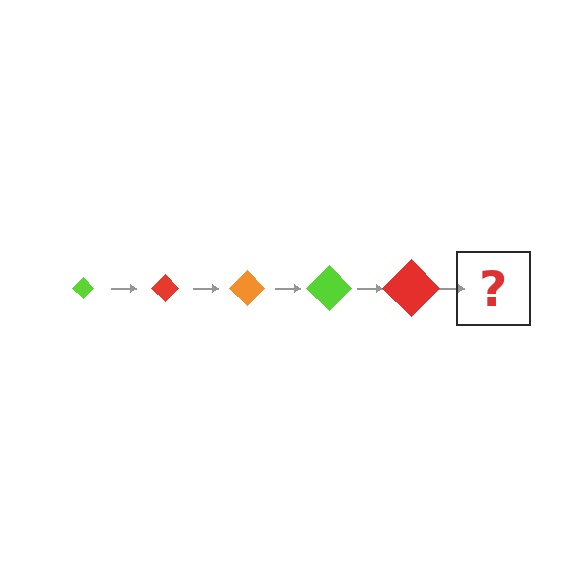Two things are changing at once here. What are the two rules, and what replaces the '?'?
The two rules are that the diamond grows larger each step and the color cycles through lime, red, and orange. The '?' should be an orange diamond, larger than the previous one.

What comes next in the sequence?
The next element should be an orange diamond, larger than the previous one.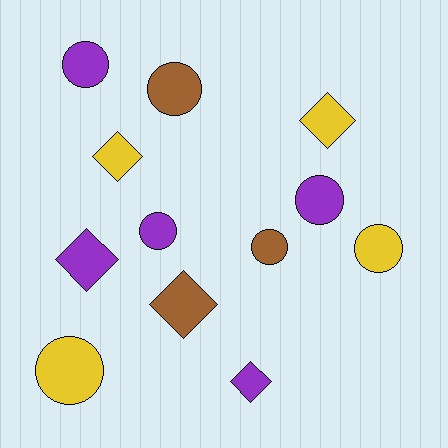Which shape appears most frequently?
Circle, with 7 objects.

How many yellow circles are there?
There are 2 yellow circles.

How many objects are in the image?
There are 12 objects.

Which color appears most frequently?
Purple, with 5 objects.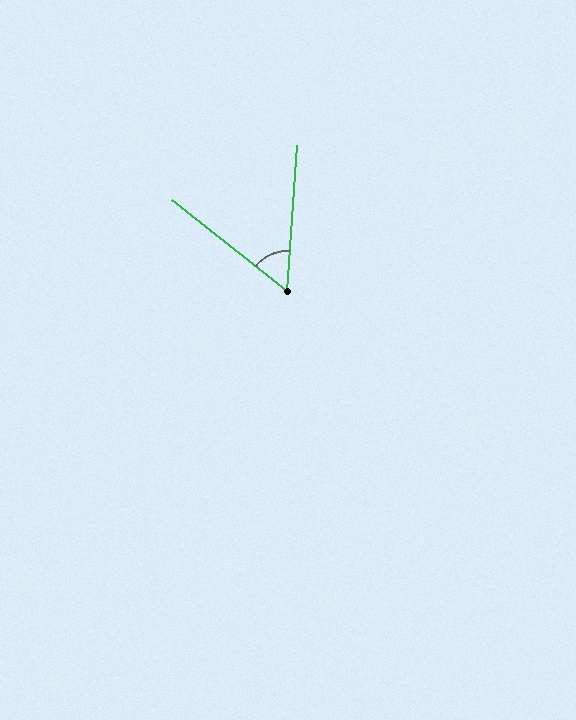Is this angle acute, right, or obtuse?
It is acute.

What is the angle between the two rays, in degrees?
Approximately 56 degrees.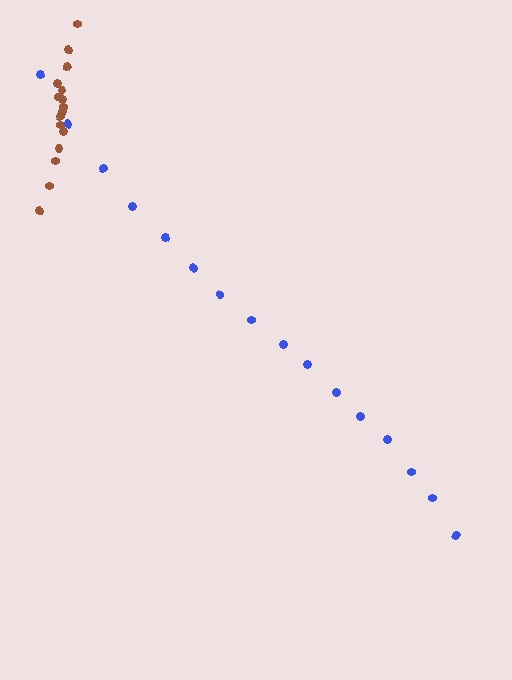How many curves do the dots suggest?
There are 2 distinct paths.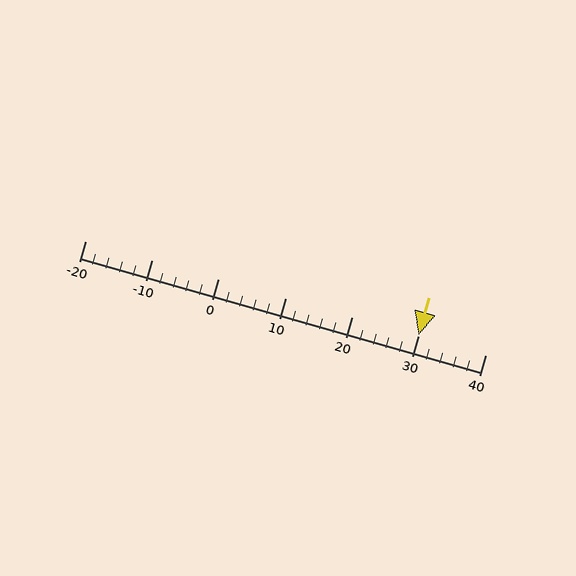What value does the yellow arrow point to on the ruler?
The yellow arrow points to approximately 30.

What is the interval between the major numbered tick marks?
The major tick marks are spaced 10 units apart.